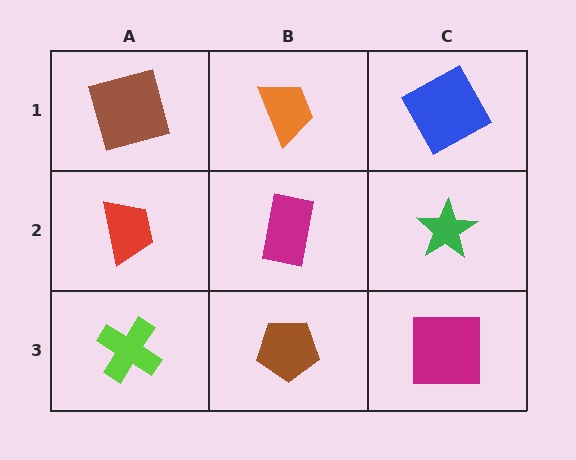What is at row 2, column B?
A magenta rectangle.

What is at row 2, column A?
A red trapezoid.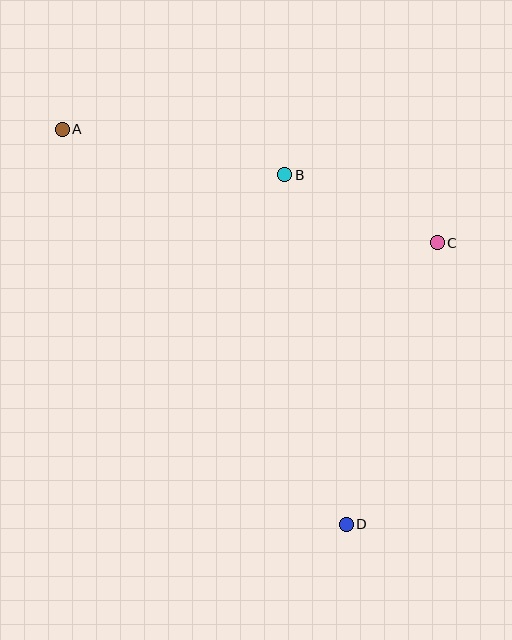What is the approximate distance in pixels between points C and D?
The distance between C and D is approximately 296 pixels.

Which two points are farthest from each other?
Points A and D are farthest from each other.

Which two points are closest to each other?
Points B and C are closest to each other.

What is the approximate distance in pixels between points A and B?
The distance between A and B is approximately 227 pixels.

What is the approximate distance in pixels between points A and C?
The distance between A and C is approximately 392 pixels.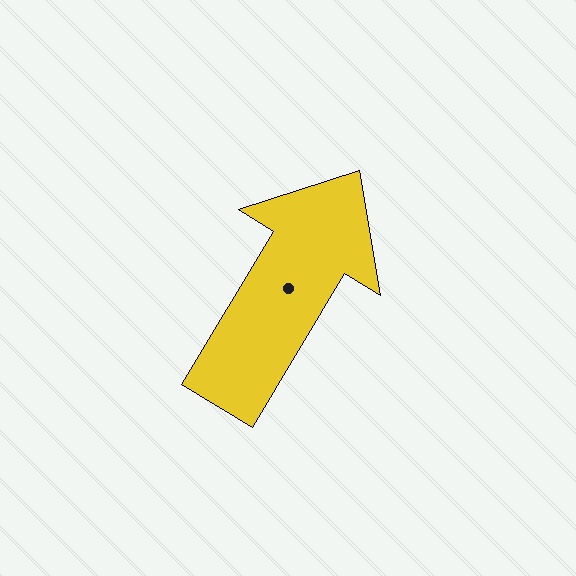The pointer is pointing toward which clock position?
Roughly 1 o'clock.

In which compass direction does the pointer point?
Northeast.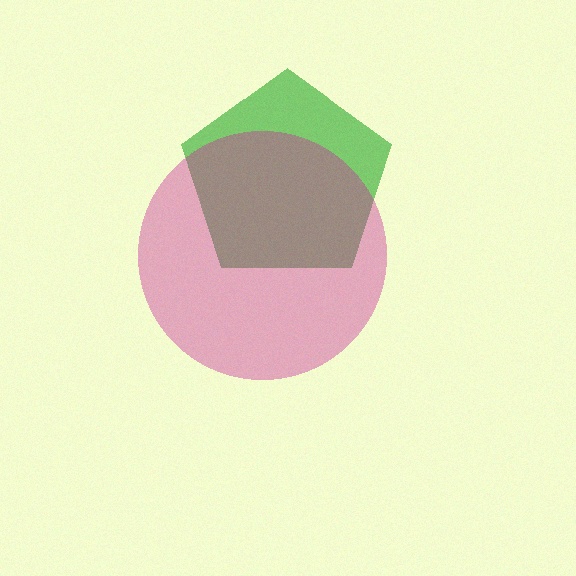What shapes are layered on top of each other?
The layered shapes are: a green pentagon, a magenta circle.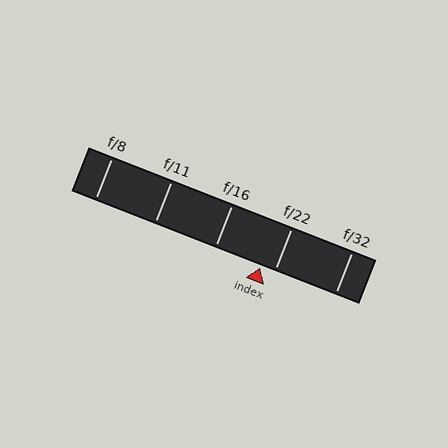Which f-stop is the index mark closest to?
The index mark is closest to f/22.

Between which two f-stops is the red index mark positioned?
The index mark is between f/16 and f/22.